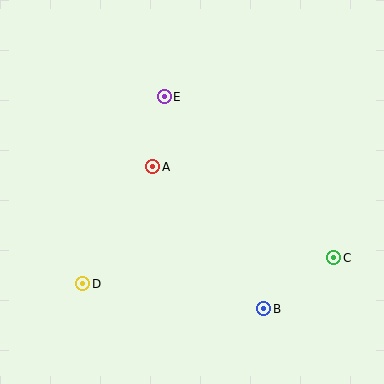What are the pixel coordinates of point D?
Point D is at (83, 284).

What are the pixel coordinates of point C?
Point C is at (334, 258).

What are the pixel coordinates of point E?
Point E is at (164, 97).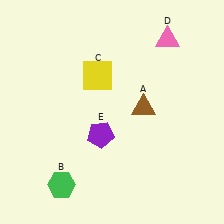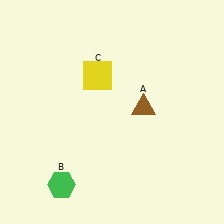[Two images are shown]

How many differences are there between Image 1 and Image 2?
There are 2 differences between the two images.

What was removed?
The pink triangle (D), the purple pentagon (E) were removed in Image 2.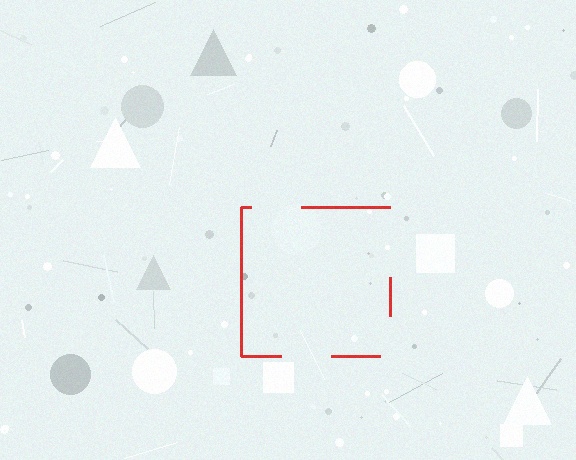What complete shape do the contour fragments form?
The contour fragments form a square.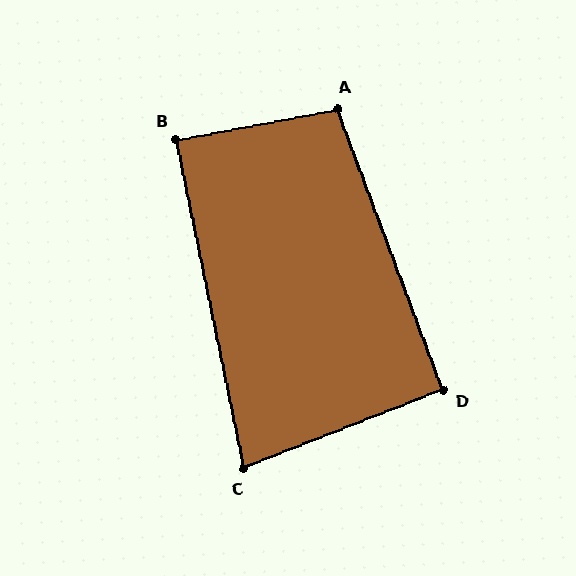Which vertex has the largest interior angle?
A, at approximately 100 degrees.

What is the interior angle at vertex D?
Approximately 91 degrees (approximately right).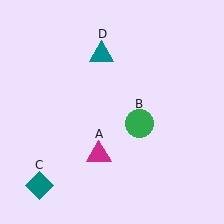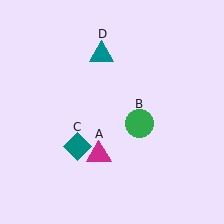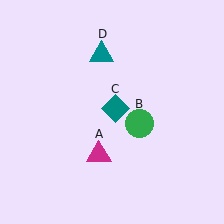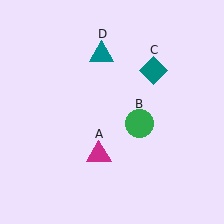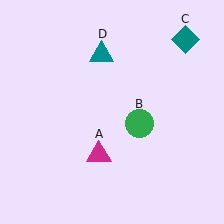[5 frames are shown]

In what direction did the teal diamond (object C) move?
The teal diamond (object C) moved up and to the right.